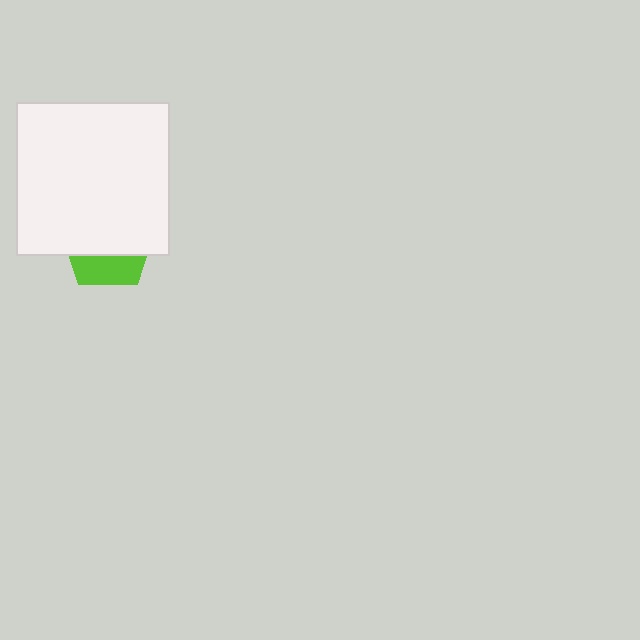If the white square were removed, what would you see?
You would see the complete lime pentagon.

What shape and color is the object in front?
The object in front is a white square.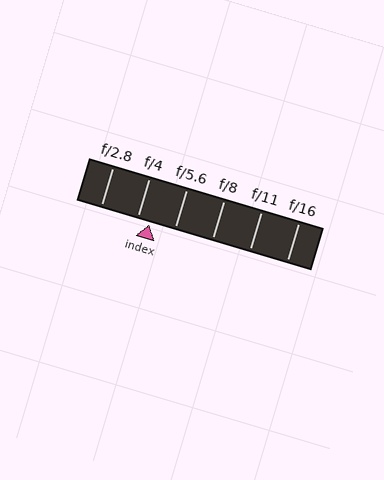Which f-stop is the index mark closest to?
The index mark is closest to f/4.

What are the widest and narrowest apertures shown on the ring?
The widest aperture shown is f/2.8 and the narrowest is f/16.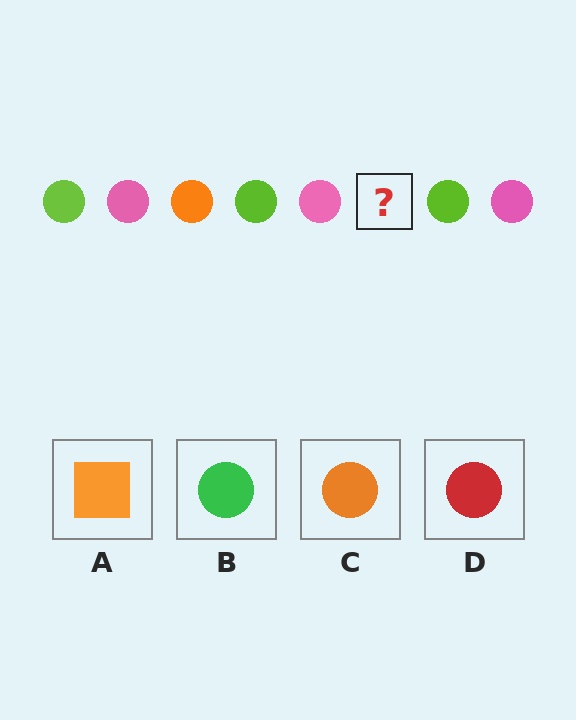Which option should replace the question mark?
Option C.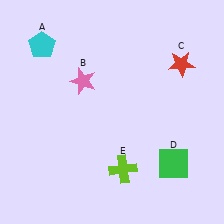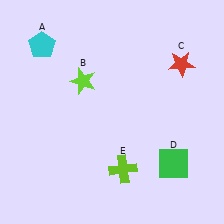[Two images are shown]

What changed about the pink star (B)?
In Image 1, B is pink. In Image 2, it changed to lime.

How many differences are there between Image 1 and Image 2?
There is 1 difference between the two images.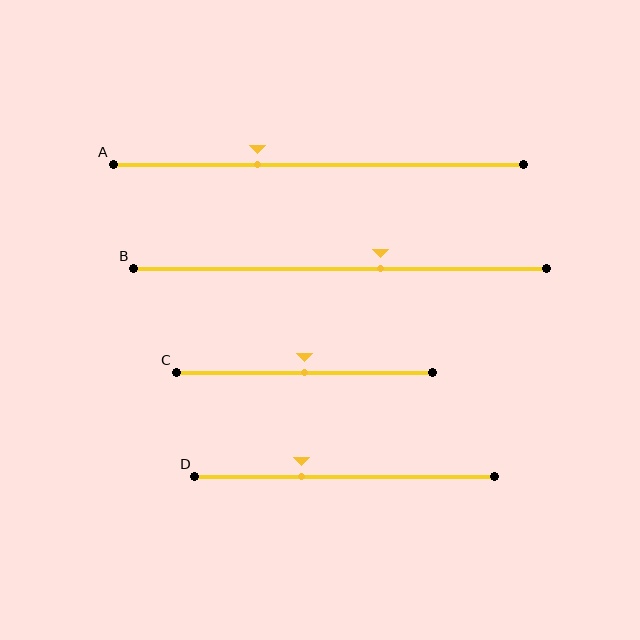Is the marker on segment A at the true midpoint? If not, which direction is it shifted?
No, the marker on segment A is shifted to the left by about 15% of the segment length.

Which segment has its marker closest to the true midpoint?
Segment C has its marker closest to the true midpoint.